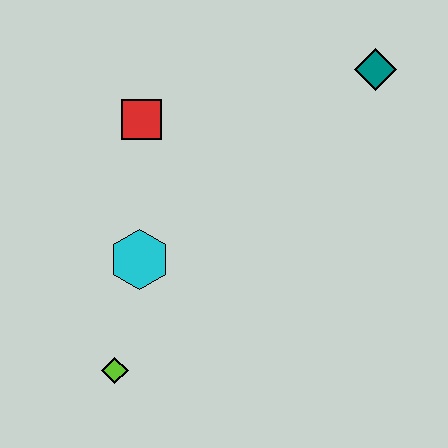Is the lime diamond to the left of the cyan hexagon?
Yes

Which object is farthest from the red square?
The lime diamond is farthest from the red square.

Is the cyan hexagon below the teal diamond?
Yes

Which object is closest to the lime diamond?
The cyan hexagon is closest to the lime diamond.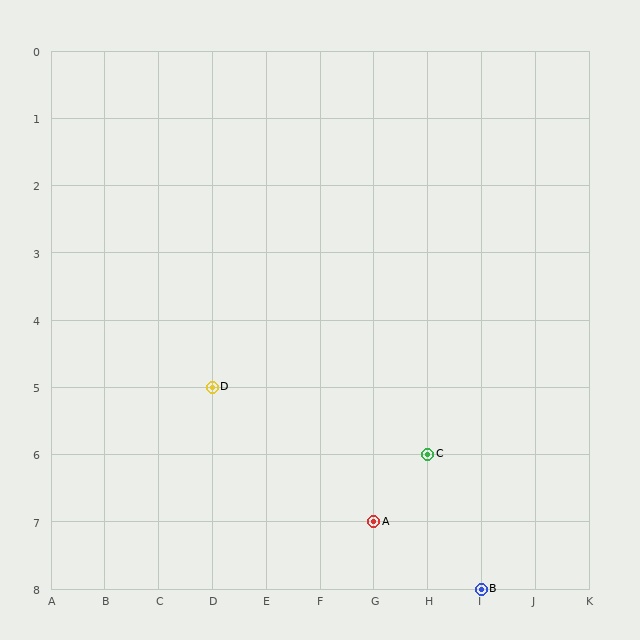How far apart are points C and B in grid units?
Points C and B are 1 column and 2 rows apart (about 2.2 grid units diagonally).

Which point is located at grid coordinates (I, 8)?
Point B is at (I, 8).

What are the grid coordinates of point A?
Point A is at grid coordinates (G, 7).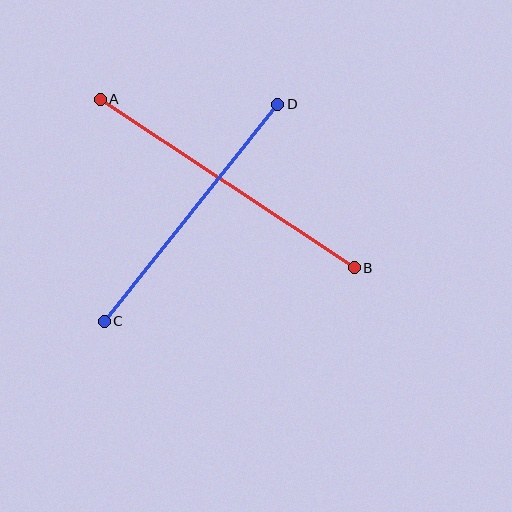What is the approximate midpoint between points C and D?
The midpoint is at approximately (191, 213) pixels.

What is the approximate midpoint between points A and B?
The midpoint is at approximately (227, 183) pixels.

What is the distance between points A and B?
The distance is approximately 305 pixels.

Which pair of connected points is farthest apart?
Points A and B are farthest apart.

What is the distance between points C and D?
The distance is approximately 278 pixels.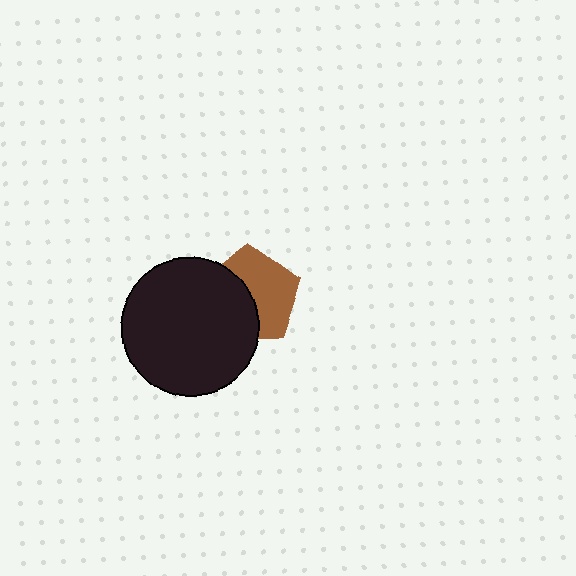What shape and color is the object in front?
The object in front is a black circle.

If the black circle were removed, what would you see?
You would see the complete brown pentagon.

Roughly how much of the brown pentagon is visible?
About half of it is visible (roughly 54%).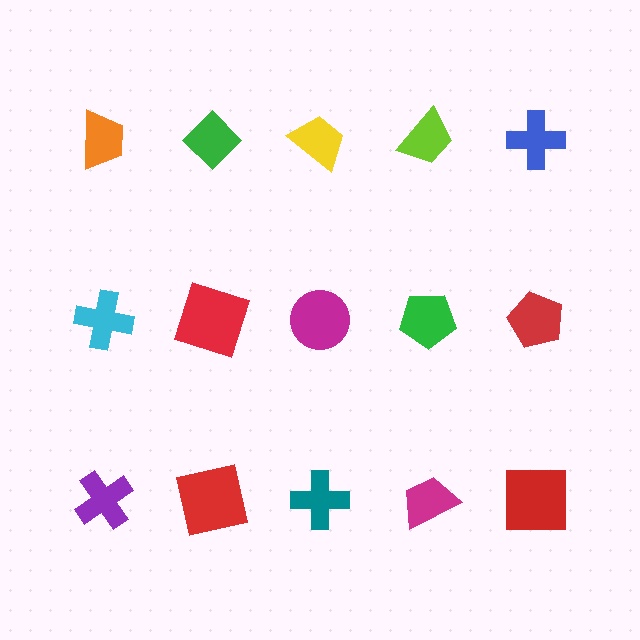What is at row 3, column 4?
A magenta trapezoid.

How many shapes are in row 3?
5 shapes.